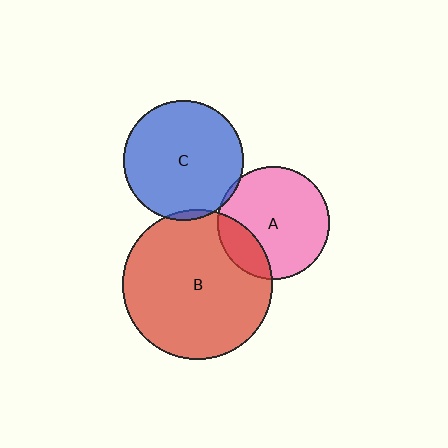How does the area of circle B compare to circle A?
Approximately 1.8 times.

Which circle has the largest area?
Circle B (red).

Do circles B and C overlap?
Yes.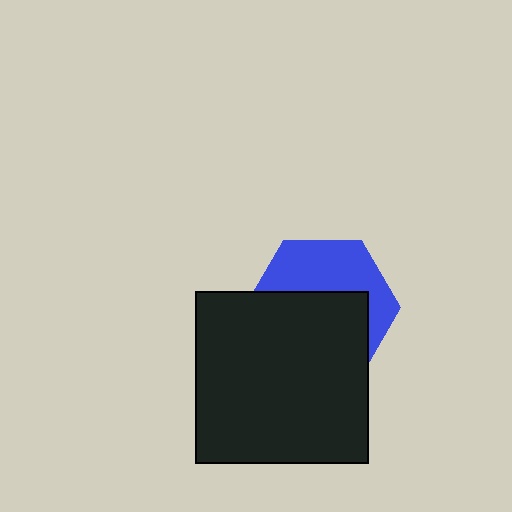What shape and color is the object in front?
The object in front is a black square.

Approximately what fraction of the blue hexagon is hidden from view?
Roughly 57% of the blue hexagon is hidden behind the black square.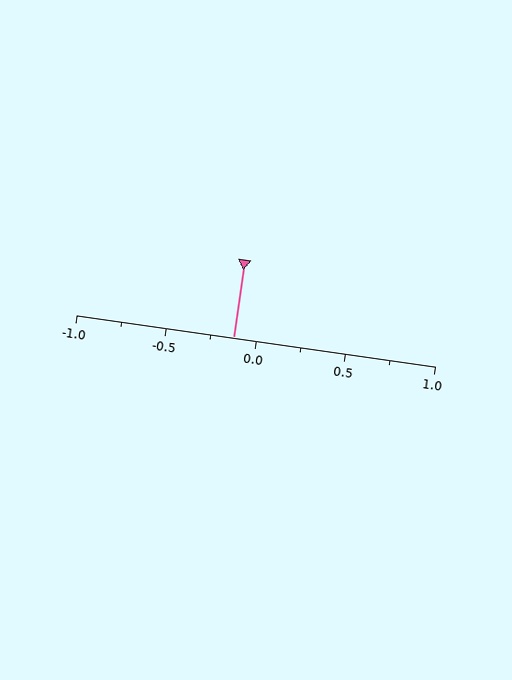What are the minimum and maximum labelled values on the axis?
The axis runs from -1.0 to 1.0.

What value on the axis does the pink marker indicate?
The marker indicates approximately -0.12.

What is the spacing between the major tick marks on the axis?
The major ticks are spaced 0.5 apart.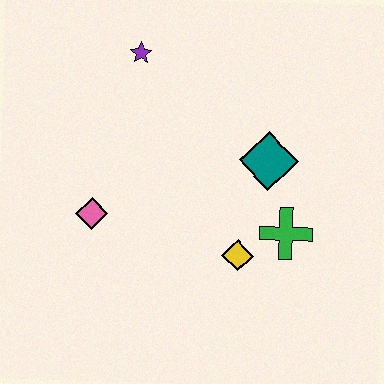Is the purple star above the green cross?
Yes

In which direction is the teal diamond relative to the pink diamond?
The teal diamond is to the right of the pink diamond.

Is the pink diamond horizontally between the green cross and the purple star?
No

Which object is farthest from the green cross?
The purple star is farthest from the green cross.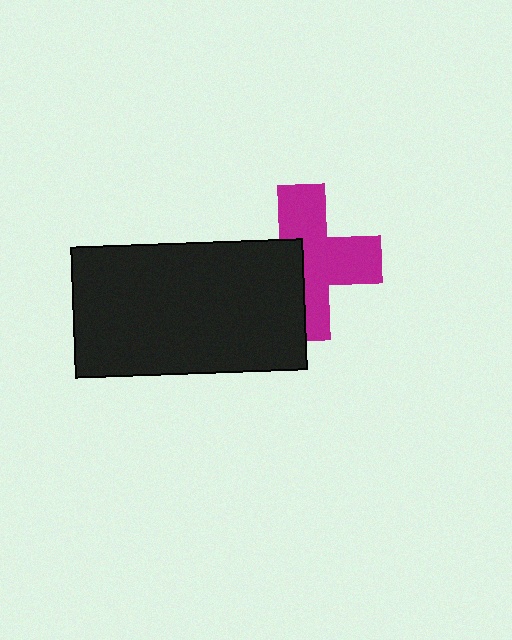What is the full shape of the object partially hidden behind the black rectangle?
The partially hidden object is a magenta cross.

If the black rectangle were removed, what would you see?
You would see the complete magenta cross.